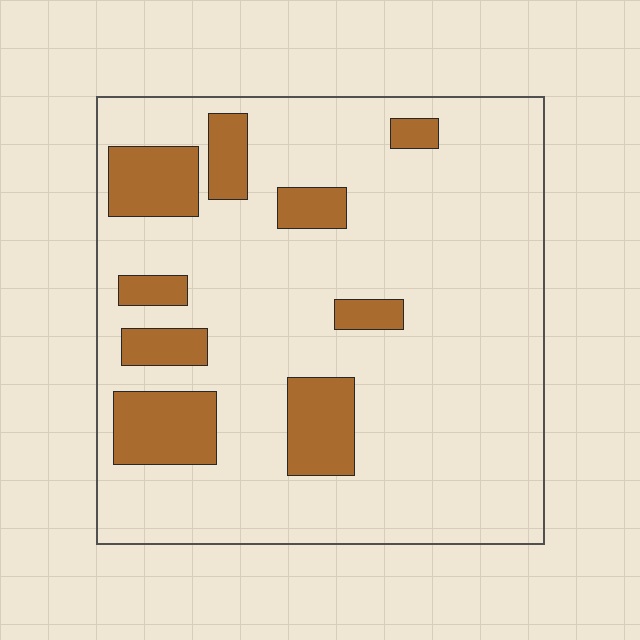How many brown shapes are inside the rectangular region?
9.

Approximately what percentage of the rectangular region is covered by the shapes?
Approximately 20%.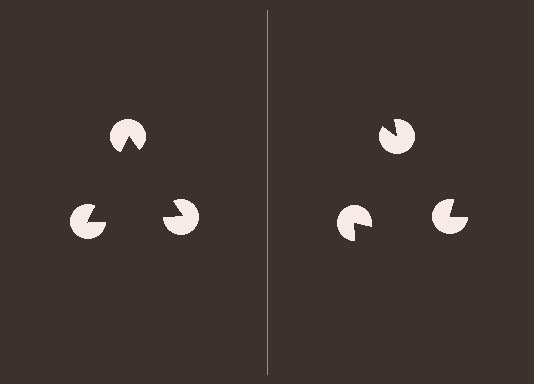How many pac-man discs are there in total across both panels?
6 — 3 on each side.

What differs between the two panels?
The pac-man discs are positioned identically on both sides; only the wedge orientations differ. On the left they align to a triangle; on the right they are misaligned.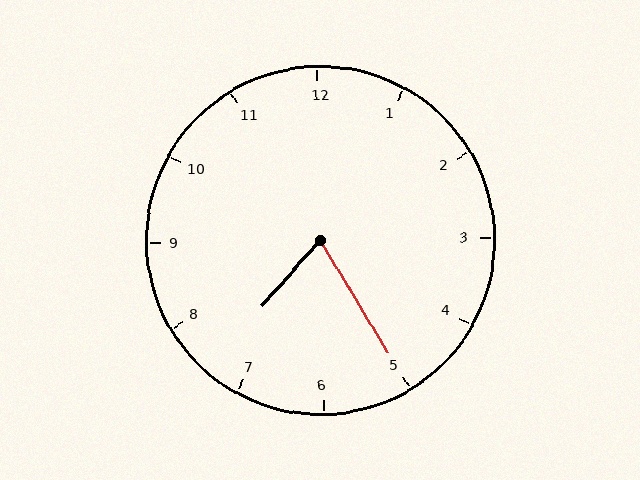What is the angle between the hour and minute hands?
Approximately 72 degrees.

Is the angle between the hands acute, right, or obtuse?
It is acute.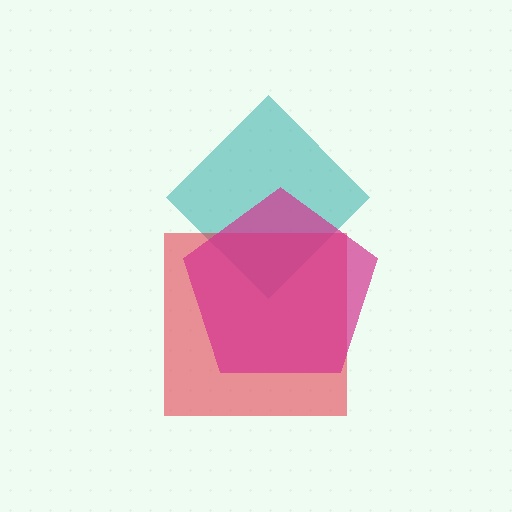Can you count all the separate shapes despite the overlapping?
Yes, there are 3 separate shapes.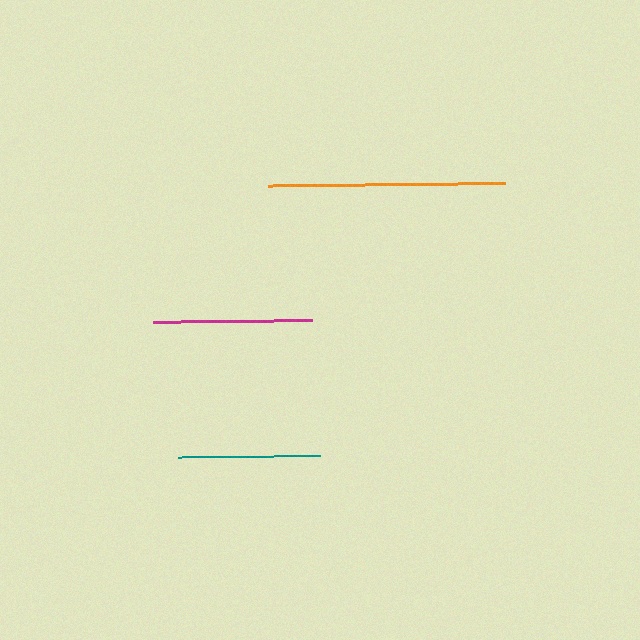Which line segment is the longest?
The orange line is the longest at approximately 237 pixels.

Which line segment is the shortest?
The teal line is the shortest at approximately 141 pixels.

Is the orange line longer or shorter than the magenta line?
The orange line is longer than the magenta line.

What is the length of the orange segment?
The orange segment is approximately 237 pixels long.